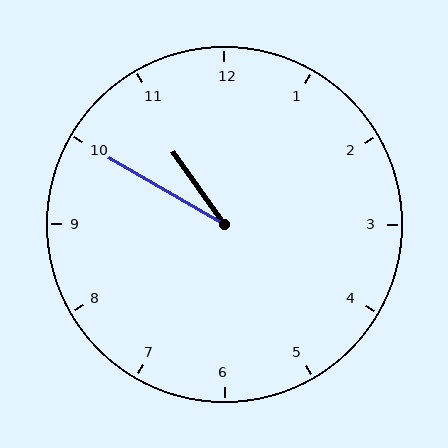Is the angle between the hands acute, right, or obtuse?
It is acute.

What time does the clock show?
10:50.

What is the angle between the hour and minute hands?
Approximately 25 degrees.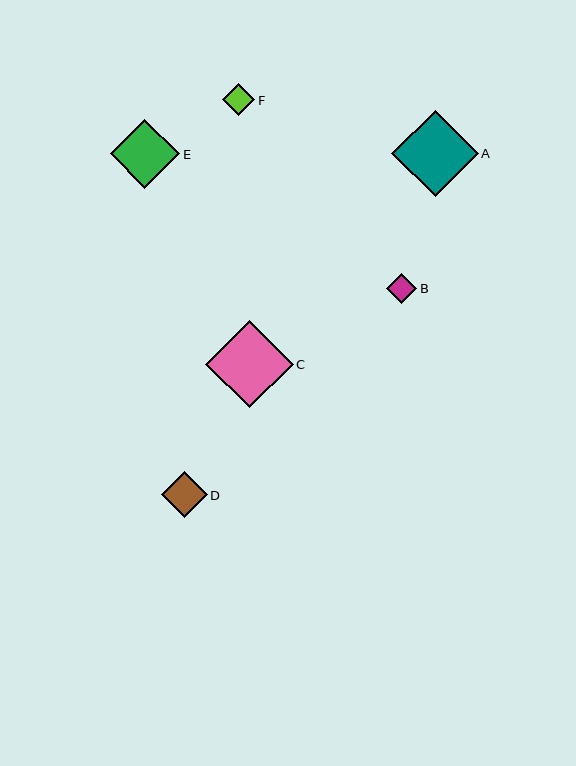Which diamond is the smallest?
Diamond B is the smallest with a size of approximately 30 pixels.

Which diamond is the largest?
Diamond C is the largest with a size of approximately 87 pixels.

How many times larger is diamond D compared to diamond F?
Diamond D is approximately 1.4 times the size of diamond F.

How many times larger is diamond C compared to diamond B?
Diamond C is approximately 2.9 times the size of diamond B.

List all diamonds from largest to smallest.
From largest to smallest: C, A, E, D, F, B.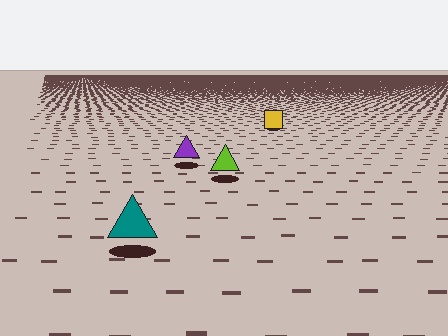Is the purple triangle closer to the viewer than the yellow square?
Yes. The purple triangle is closer — you can tell from the texture gradient: the ground texture is coarser near it.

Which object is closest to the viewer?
The teal triangle is closest. The texture marks near it are larger and more spread out.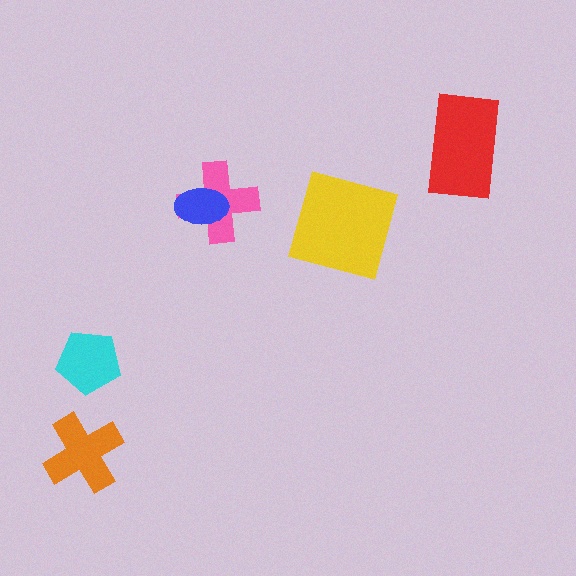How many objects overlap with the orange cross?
0 objects overlap with the orange cross.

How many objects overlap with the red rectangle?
0 objects overlap with the red rectangle.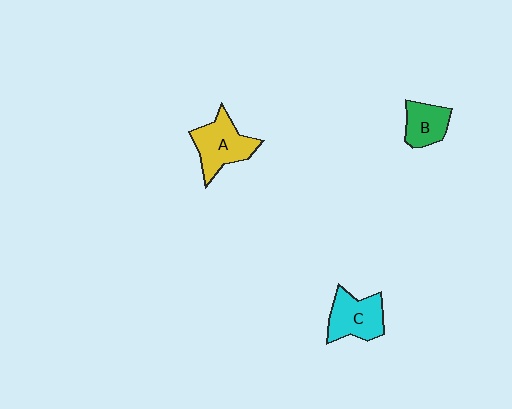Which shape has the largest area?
Shape A (yellow).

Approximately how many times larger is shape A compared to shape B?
Approximately 1.5 times.